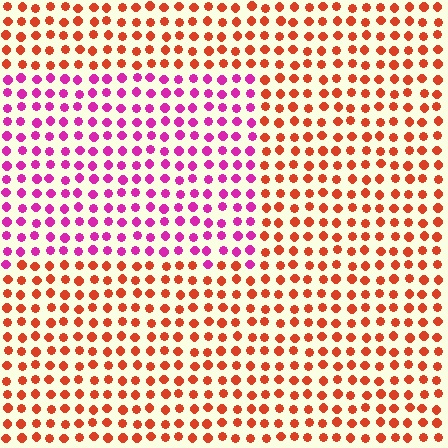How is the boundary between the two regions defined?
The boundary is defined purely by a slight shift in hue (about 55 degrees). Spacing, size, and orientation are identical on both sides.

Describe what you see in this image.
The image is filled with small red elements in a uniform arrangement. A rectangle-shaped region is visible where the elements are tinted to a slightly different hue, forming a subtle color boundary.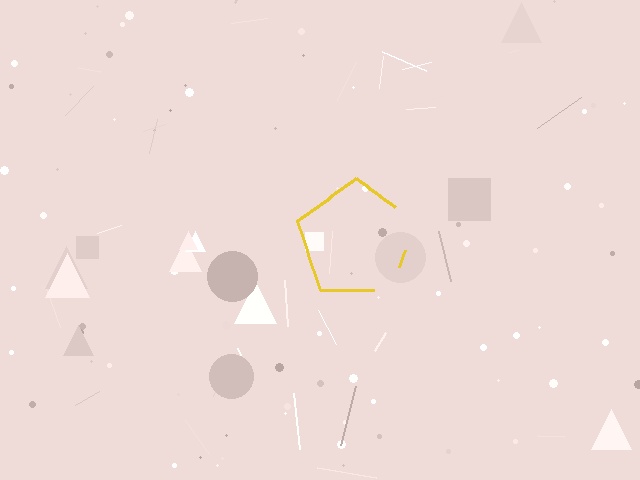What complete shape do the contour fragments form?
The contour fragments form a pentagon.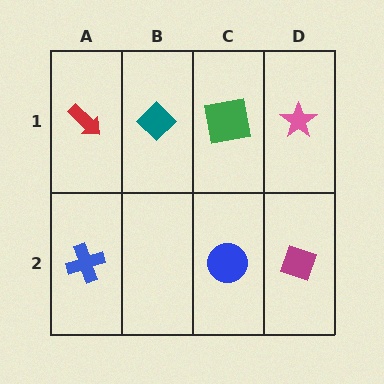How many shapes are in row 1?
4 shapes.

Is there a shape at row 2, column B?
No, that cell is empty.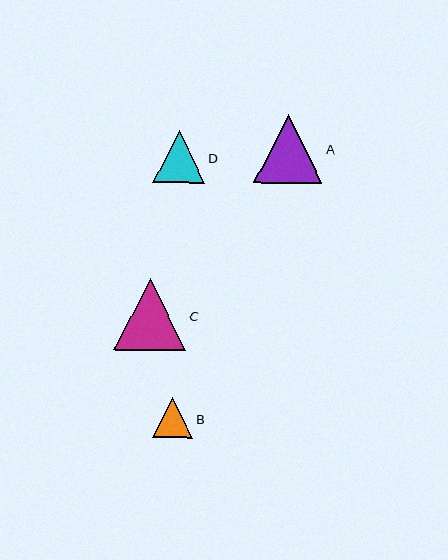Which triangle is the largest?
Triangle C is the largest with a size of approximately 73 pixels.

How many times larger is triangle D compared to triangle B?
Triangle D is approximately 1.3 times the size of triangle B.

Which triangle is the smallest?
Triangle B is the smallest with a size of approximately 40 pixels.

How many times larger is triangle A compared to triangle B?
Triangle A is approximately 1.7 times the size of triangle B.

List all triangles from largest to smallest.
From largest to smallest: C, A, D, B.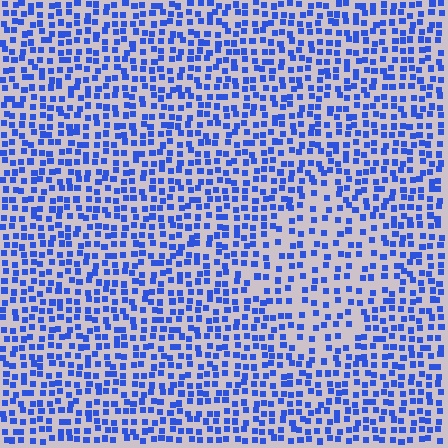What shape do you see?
I see a diamond.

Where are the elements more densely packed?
The elements are more densely packed outside the diamond boundary.